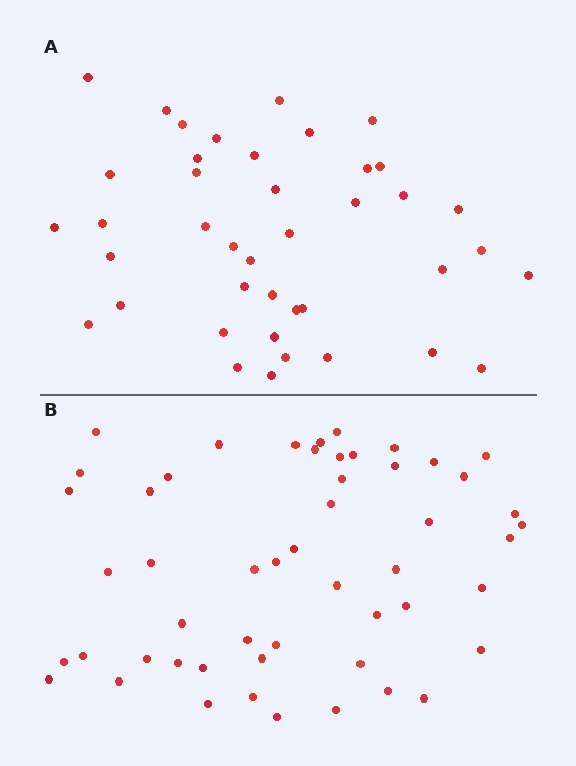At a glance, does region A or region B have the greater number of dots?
Region B (the bottom region) has more dots.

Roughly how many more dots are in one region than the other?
Region B has roughly 12 or so more dots than region A.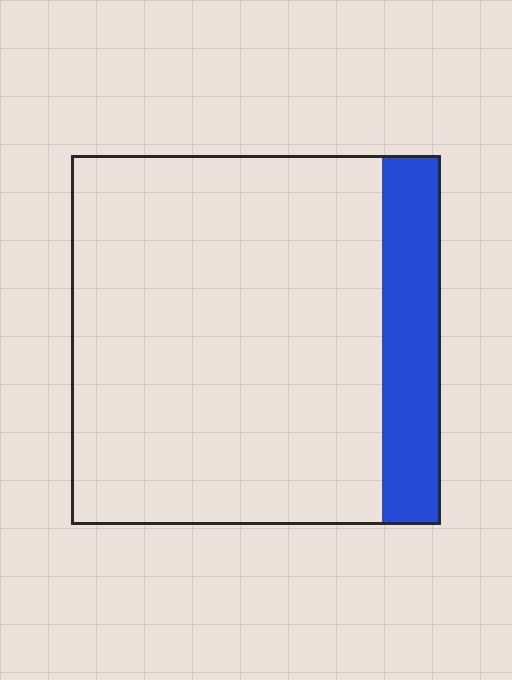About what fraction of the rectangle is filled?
About one sixth (1/6).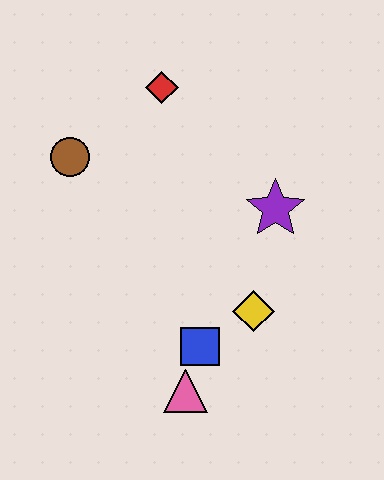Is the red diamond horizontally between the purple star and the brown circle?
Yes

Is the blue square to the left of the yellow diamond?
Yes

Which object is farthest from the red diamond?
The pink triangle is farthest from the red diamond.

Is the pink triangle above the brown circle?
No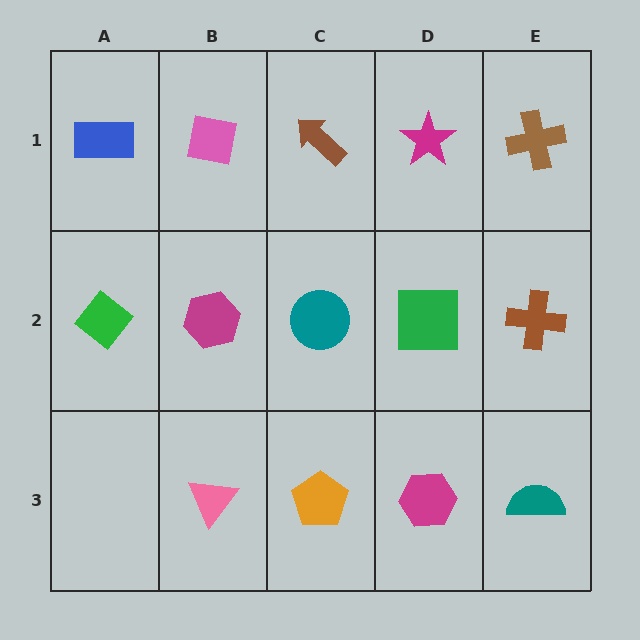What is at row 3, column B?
A pink triangle.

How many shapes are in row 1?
5 shapes.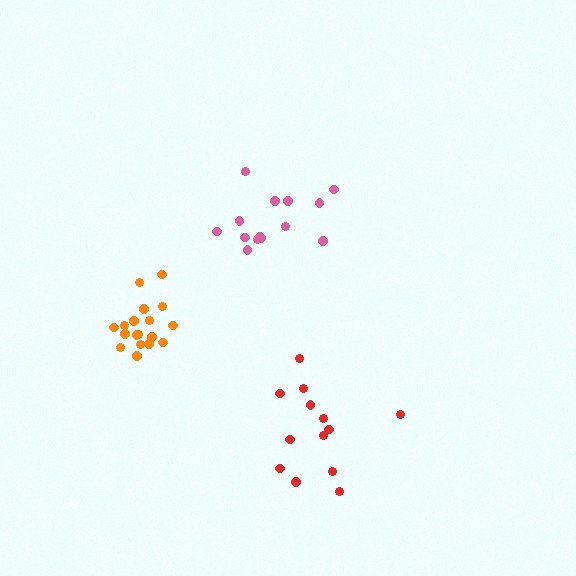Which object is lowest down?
The red cluster is bottommost.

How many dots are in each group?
Group 1: 18 dots, Group 2: 14 dots, Group 3: 13 dots (45 total).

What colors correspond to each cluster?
The clusters are colored: orange, pink, red.